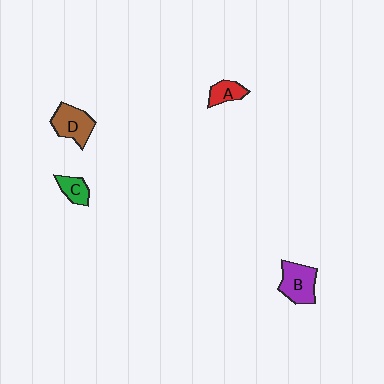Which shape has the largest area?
Shape B (purple).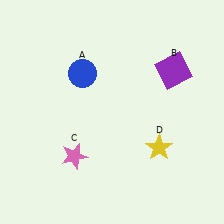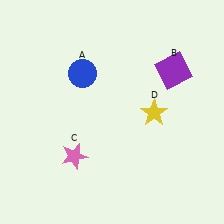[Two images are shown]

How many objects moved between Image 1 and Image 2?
1 object moved between the two images.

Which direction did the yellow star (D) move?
The yellow star (D) moved up.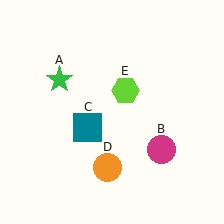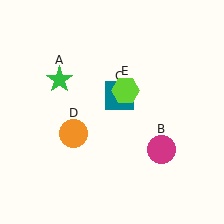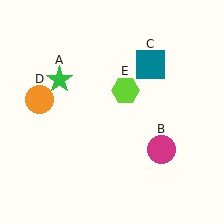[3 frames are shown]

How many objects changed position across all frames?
2 objects changed position: teal square (object C), orange circle (object D).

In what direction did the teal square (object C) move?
The teal square (object C) moved up and to the right.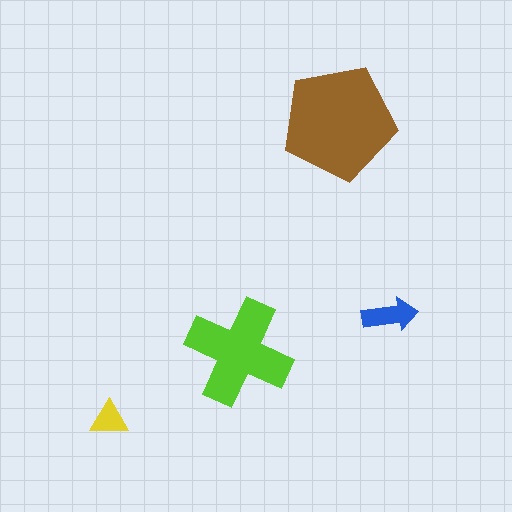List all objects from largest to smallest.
The brown pentagon, the lime cross, the blue arrow, the yellow triangle.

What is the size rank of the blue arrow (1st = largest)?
3rd.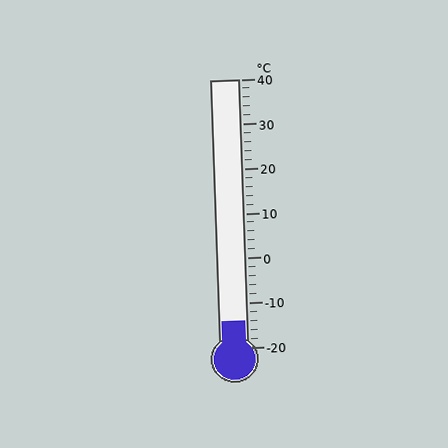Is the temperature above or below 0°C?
The temperature is below 0°C.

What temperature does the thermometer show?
The thermometer shows approximately -14°C.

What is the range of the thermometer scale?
The thermometer scale ranges from -20°C to 40°C.